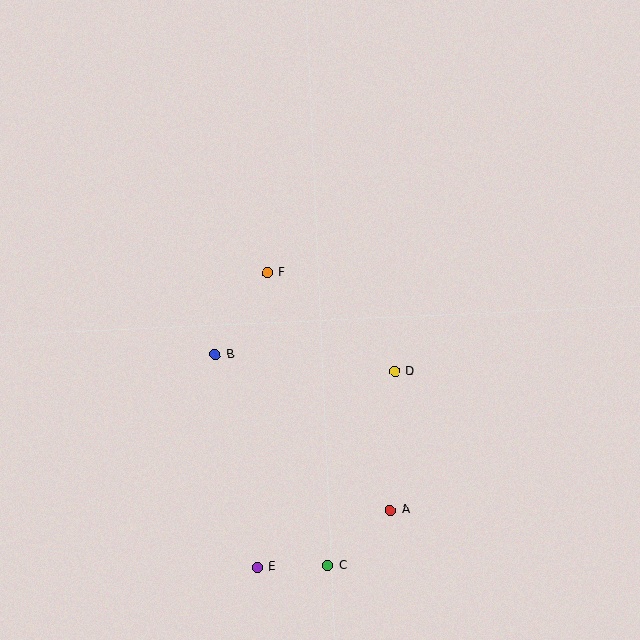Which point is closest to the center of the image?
Point F at (267, 273) is closest to the center.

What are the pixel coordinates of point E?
Point E is at (257, 568).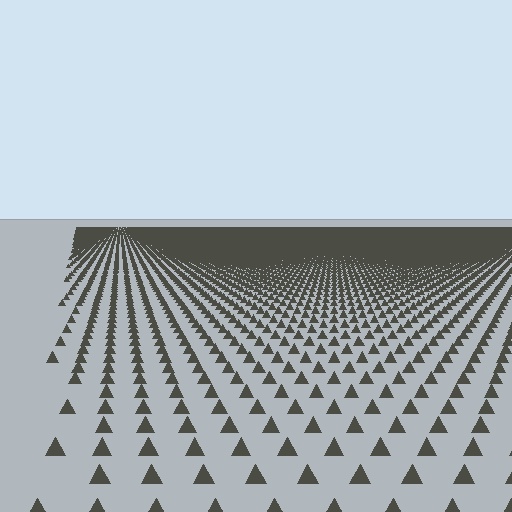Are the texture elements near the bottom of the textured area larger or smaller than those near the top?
Larger. Near the bottom, elements are closer to the viewer and appear at a bigger on-screen size.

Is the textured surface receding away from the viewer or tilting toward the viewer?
The surface is receding away from the viewer. Texture elements get smaller and denser toward the top.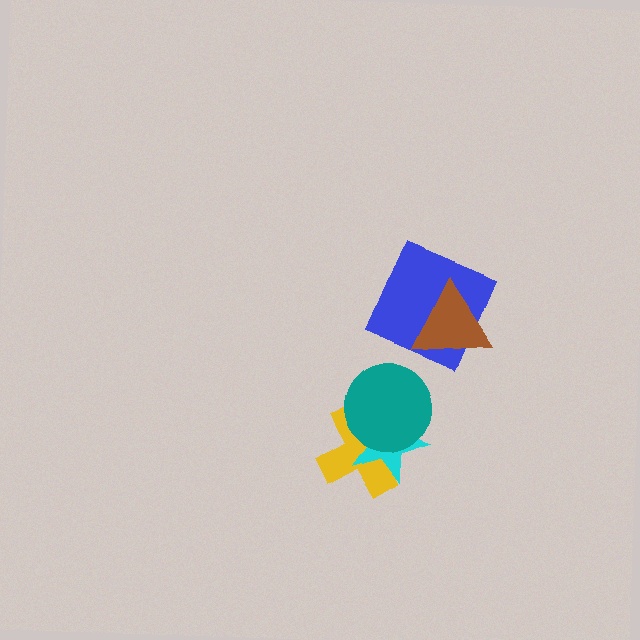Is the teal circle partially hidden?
No, no other shape covers it.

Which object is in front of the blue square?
The brown triangle is in front of the blue square.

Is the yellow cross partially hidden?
Yes, it is partially covered by another shape.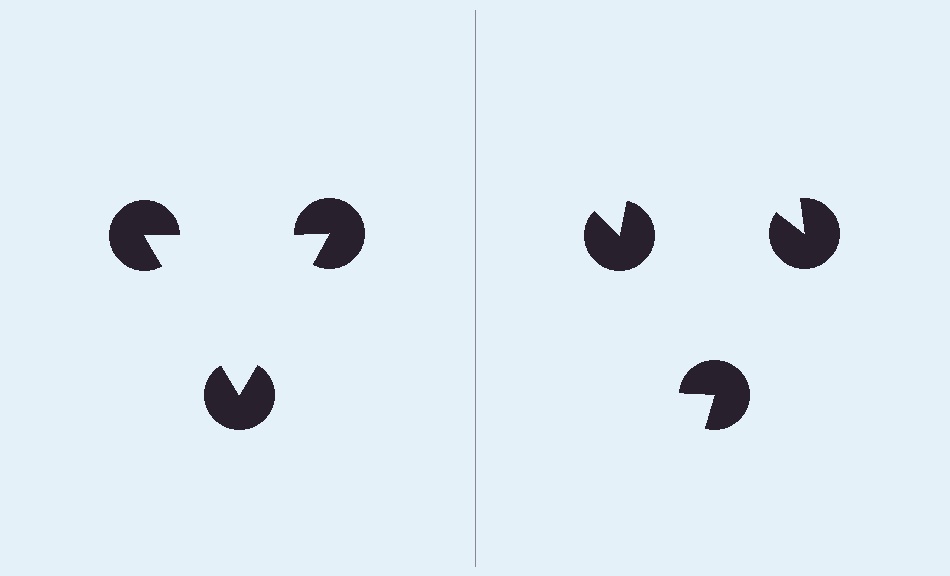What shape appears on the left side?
An illusory triangle.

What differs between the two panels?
The pac-man discs are positioned identically on both sides; only the wedge orientations differ. On the left they align to a triangle; on the right they are misaligned.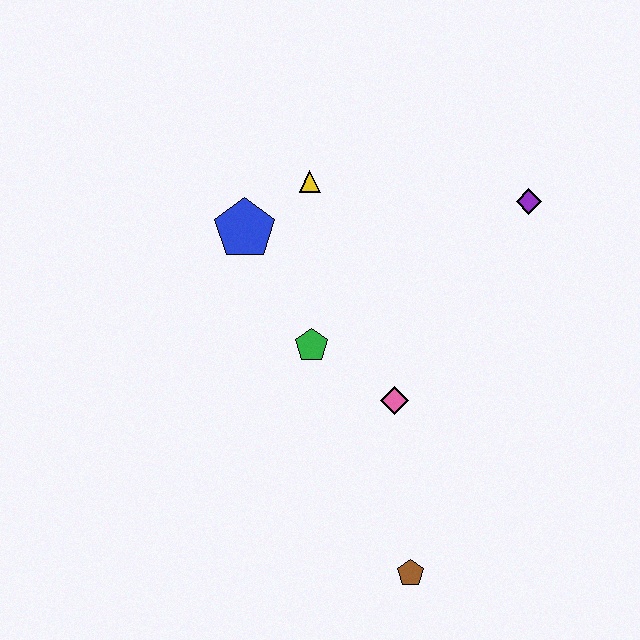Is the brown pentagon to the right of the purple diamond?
No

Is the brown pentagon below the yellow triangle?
Yes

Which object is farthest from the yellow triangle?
The brown pentagon is farthest from the yellow triangle.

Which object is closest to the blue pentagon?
The yellow triangle is closest to the blue pentagon.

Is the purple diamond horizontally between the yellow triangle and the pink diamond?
No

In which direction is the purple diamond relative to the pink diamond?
The purple diamond is above the pink diamond.